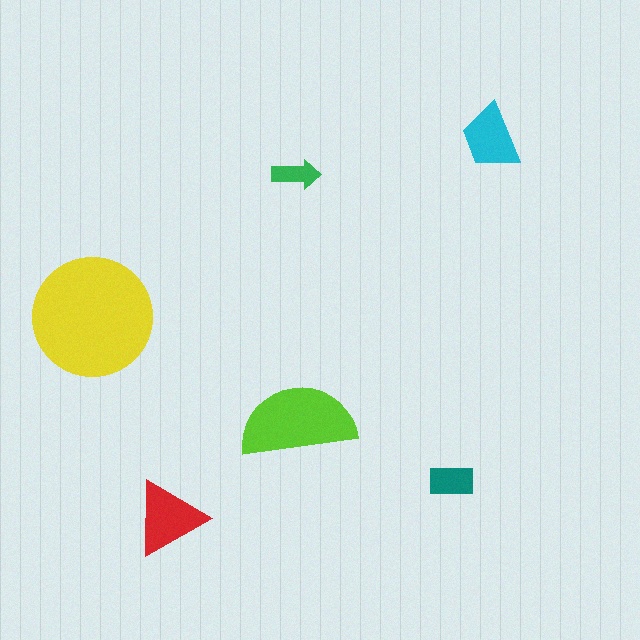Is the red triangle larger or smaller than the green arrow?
Larger.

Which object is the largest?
The yellow circle.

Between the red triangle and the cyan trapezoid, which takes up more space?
The red triangle.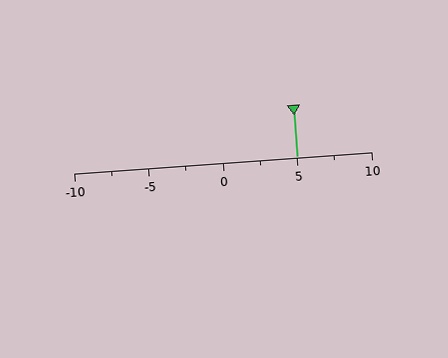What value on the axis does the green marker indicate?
The marker indicates approximately 5.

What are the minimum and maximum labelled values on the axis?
The axis runs from -10 to 10.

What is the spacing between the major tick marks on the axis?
The major ticks are spaced 5 apart.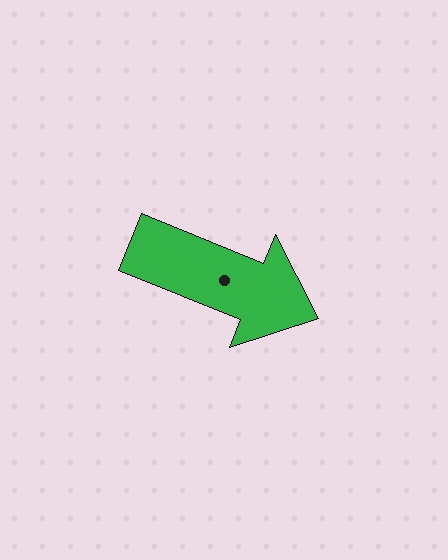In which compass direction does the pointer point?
East.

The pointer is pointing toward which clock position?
Roughly 4 o'clock.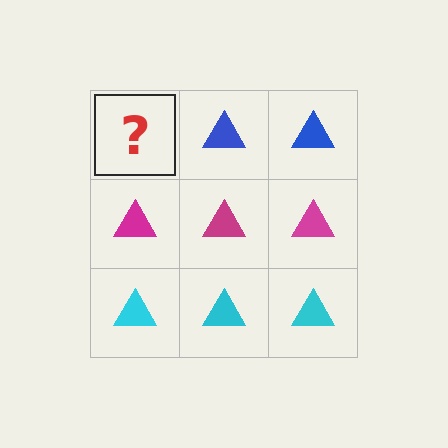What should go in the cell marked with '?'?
The missing cell should contain a blue triangle.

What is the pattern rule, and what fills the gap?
The rule is that each row has a consistent color. The gap should be filled with a blue triangle.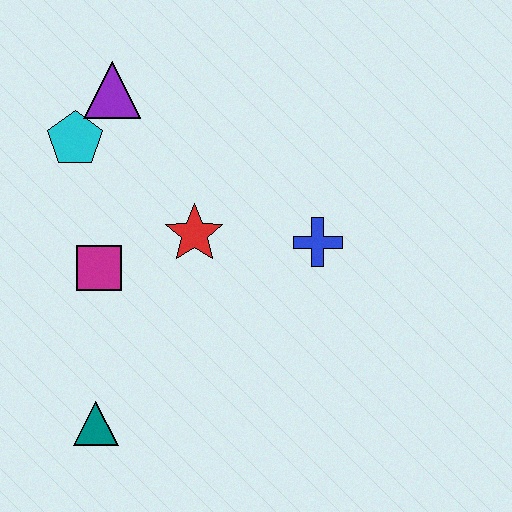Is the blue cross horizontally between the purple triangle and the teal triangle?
No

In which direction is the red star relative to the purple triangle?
The red star is below the purple triangle.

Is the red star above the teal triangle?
Yes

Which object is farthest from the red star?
The teal triangle is farthest from the red star.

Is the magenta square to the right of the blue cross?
No